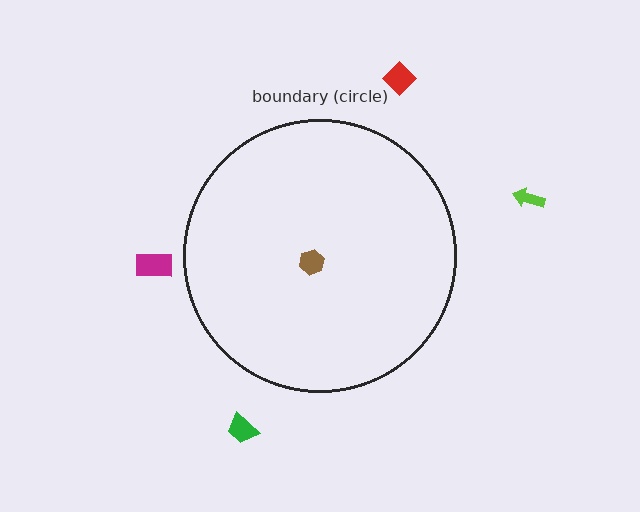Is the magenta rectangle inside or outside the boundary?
Outside.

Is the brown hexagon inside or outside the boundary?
Inside.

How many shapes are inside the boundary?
1 inside, 4 outside.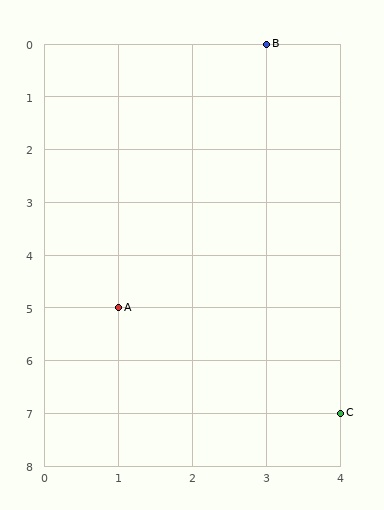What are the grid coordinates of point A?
Point A is at grid coordinates (1, 5).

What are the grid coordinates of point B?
Point B is at grid coordinates (3, 0).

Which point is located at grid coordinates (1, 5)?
Point A is at (1, 5).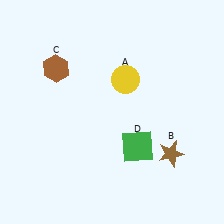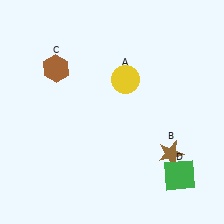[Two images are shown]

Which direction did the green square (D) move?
The green square (D) moved right.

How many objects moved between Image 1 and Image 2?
1 object moved between the two images.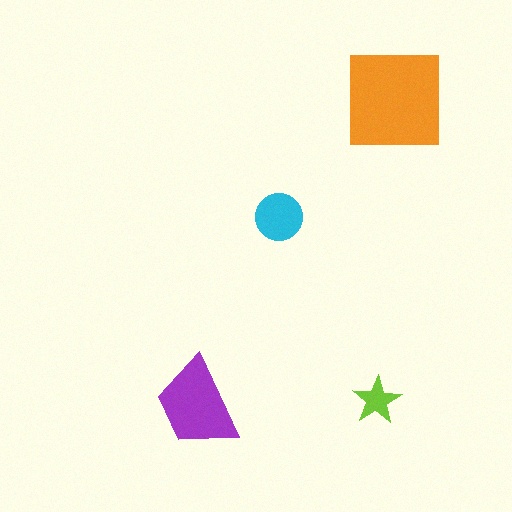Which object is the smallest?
The lime star.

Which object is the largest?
The orange square.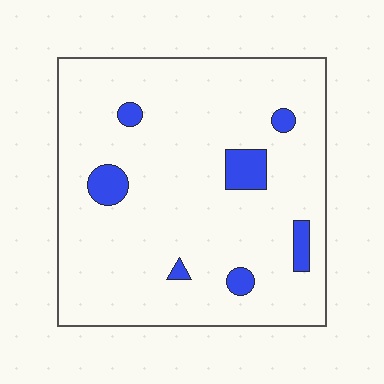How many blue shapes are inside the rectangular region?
7.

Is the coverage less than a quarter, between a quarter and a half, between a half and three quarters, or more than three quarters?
Less than a quarter.